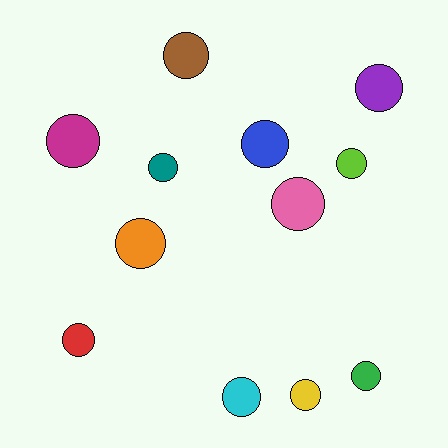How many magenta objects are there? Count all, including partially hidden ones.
There is 1 magenta object.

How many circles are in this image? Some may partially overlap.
There are 12 circles.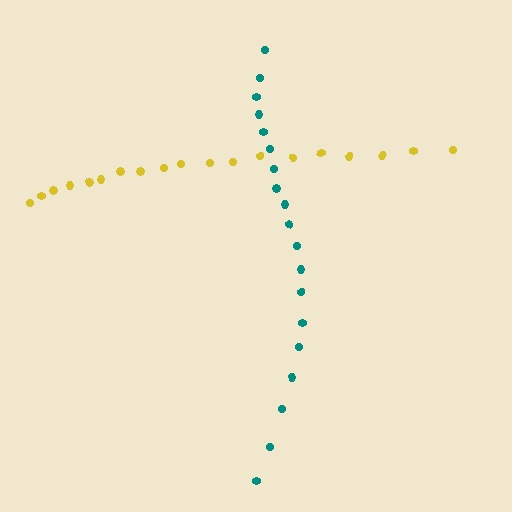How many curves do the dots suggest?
There are 2 distinct paths.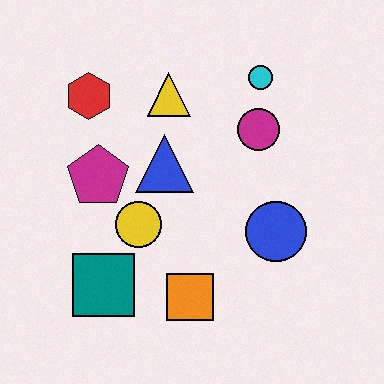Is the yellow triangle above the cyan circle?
No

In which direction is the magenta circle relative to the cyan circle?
The magenta circle is below the cyan circle.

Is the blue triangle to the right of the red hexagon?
Yes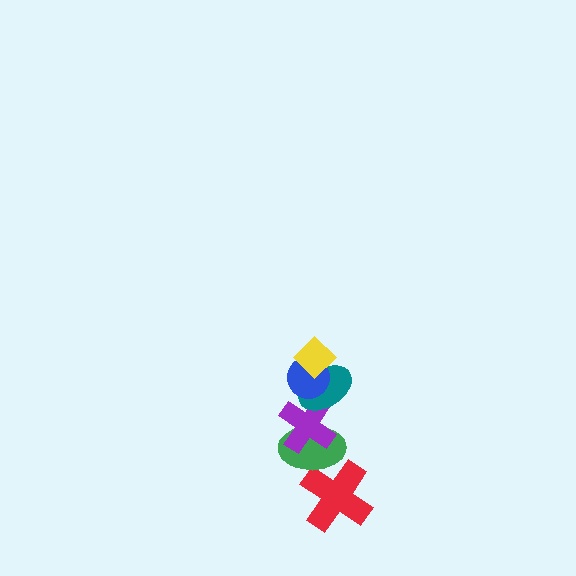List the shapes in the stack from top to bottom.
From top to bottom: the yellow diamond, the blue circle, the teal ellipse, the purple cross, the green ellipse, the red cross.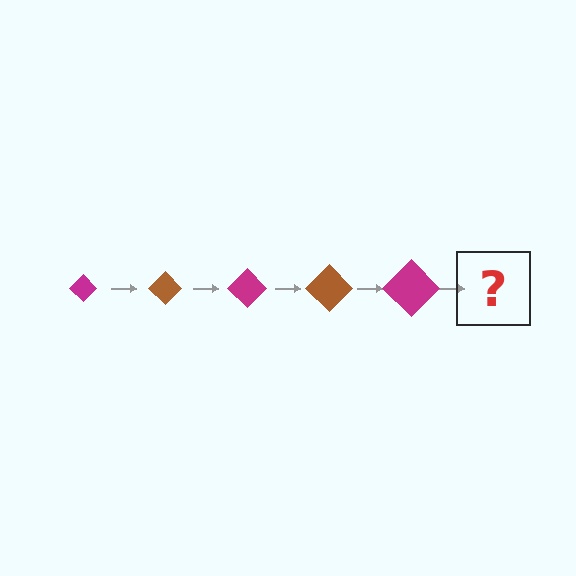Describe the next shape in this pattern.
It should be a brown diamond, larger than the previous one.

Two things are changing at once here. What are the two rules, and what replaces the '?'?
The two rules are that the diamond grows larger each step and the color cycles through magenta and brown. The '?' should be a brown diamond, larger than the previous one.